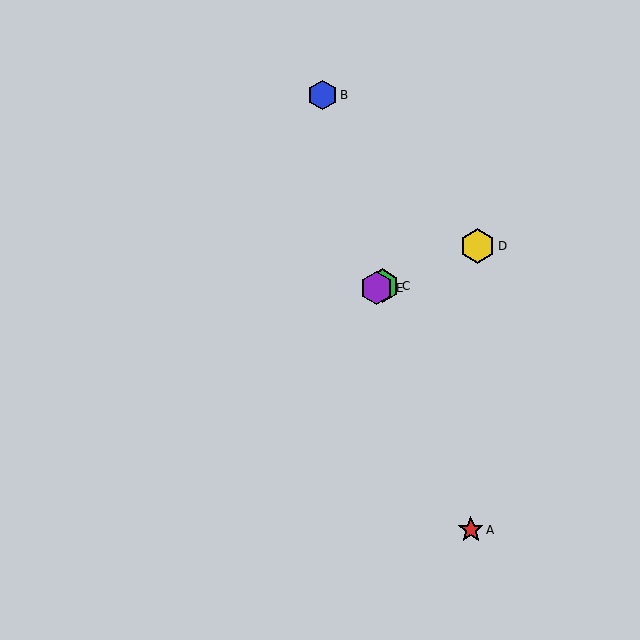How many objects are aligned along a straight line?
3 objects (C, D, E) are aligned along a straight line.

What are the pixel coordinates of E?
Object E is at (377, 288).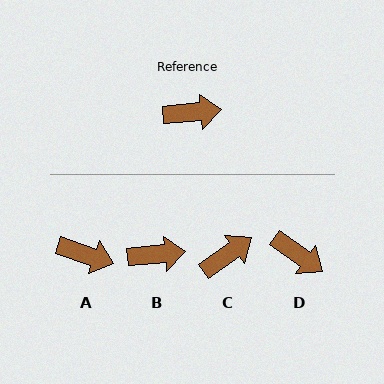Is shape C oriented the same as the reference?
No, it is off by about 31 degrees.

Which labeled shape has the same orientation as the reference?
B.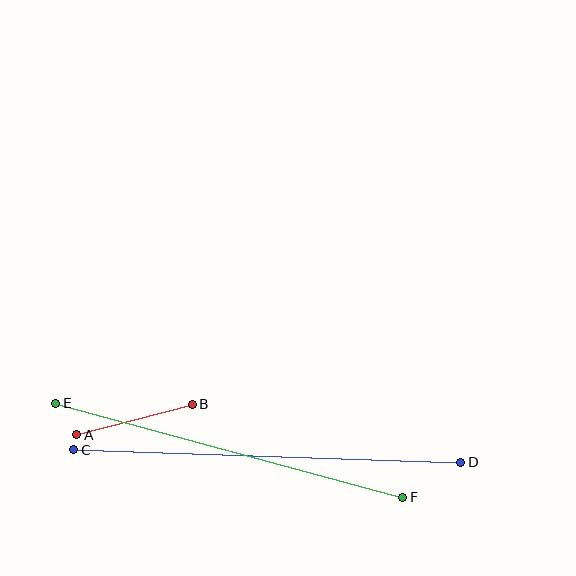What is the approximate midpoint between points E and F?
The midpoint is at approximately (229, 450) pixels.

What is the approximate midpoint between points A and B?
The midpoint is at approximately (135, 420) pixels.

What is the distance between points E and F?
The distance is approximately 359 pixels.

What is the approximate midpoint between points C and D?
The midpoint is at approximately (267, 456) pixels.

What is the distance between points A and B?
The distance is approximately 120 pixels.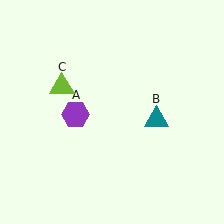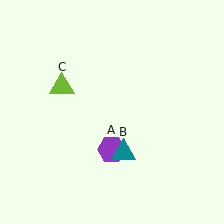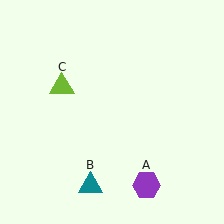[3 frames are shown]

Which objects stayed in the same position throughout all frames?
Lime triangle (object C) remained stationary.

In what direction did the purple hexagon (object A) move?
The purple hexagon (object A) moved down and to the right.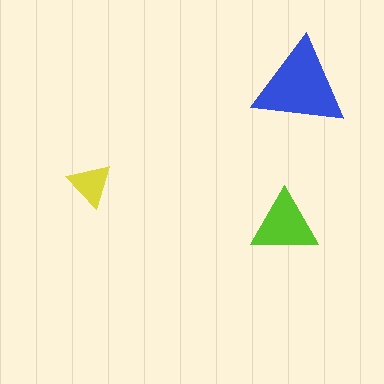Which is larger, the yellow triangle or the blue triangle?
The blue one.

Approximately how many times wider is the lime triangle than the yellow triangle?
About 1.5 times wider.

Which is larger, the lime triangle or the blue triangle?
The blue one.